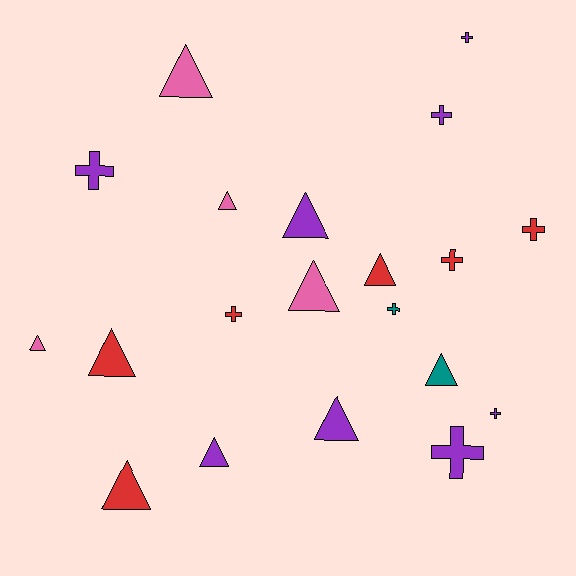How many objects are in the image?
There are 20 objects.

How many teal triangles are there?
There is 1 teal triangle.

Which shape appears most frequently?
Triangle, with 11 objects.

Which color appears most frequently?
Purple, with 8 objects.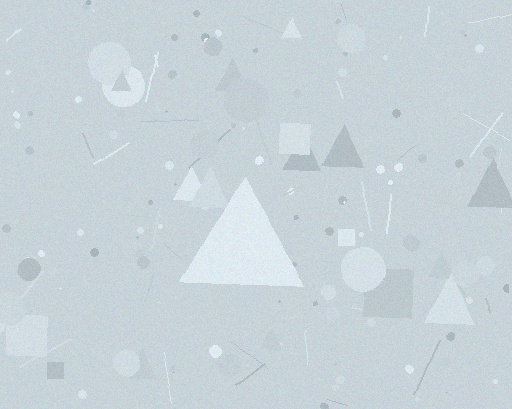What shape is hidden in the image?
A triangle is hidden in the image.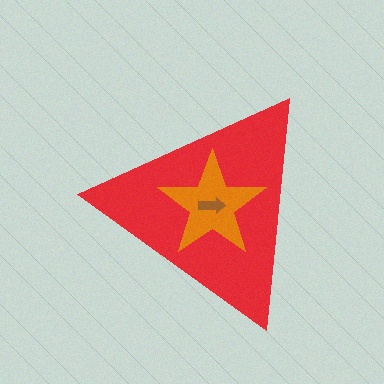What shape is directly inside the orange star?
The brown arrow.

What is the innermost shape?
The brown arrow.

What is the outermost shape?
The red triangle.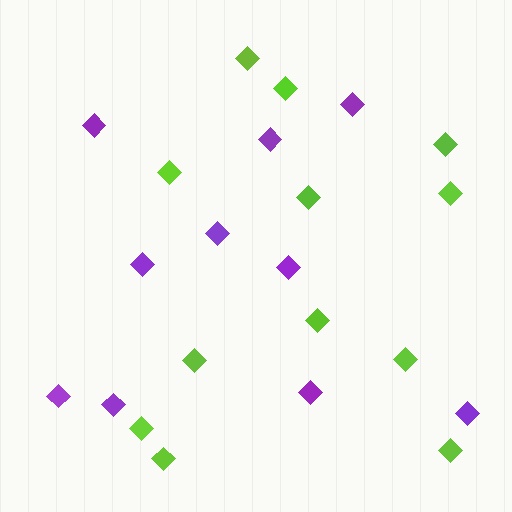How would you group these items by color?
There are 2 groups: one group of purple diamonds (10) and one group of lime diamonds (12).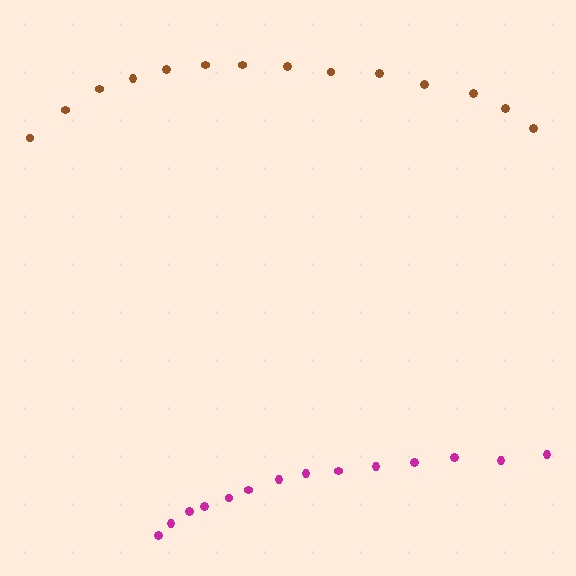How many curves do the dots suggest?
There are 2 distinct paths.